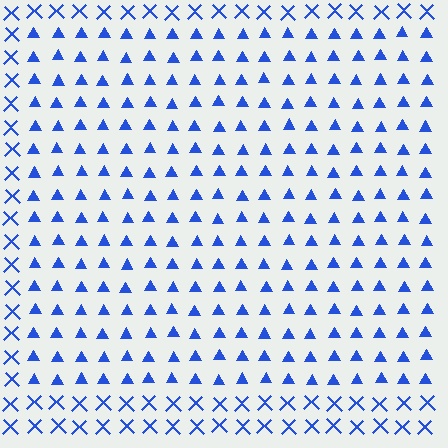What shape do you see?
I see a rectangle.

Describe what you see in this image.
The image is filled with small blue elements arranged in a uniform grid. A rectangle-shaped region contains triangles, while the surrounding area contains X marks. The boundary is defined purely by the change in element shape.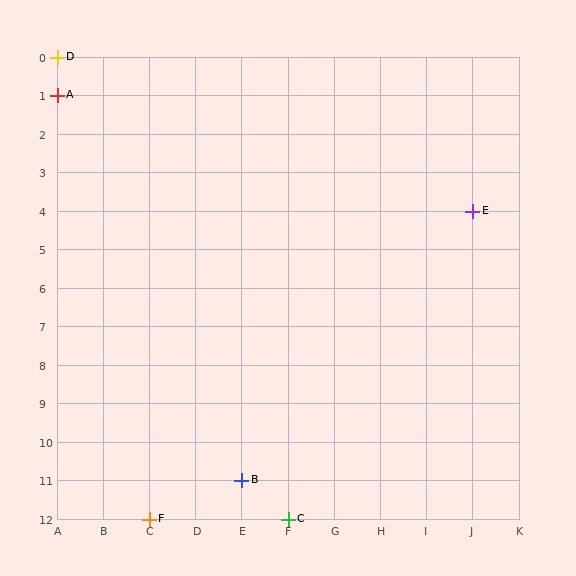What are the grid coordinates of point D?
Point D is at grid coordinates (A, 0).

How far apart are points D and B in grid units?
Points D and B are 4 columns and 11 rows apart (about 11.7 grid units diagonally).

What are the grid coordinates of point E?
Point E is at grid coordinates (J, 4).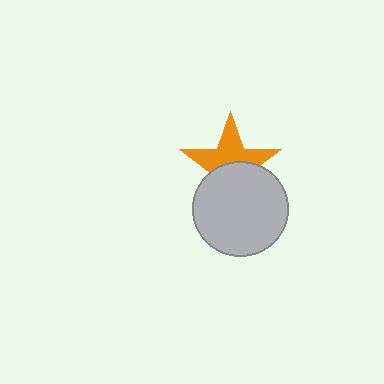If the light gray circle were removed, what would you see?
You would see the complete orange star.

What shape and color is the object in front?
The object in front is a light gray circle.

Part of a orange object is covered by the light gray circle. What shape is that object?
It is a star.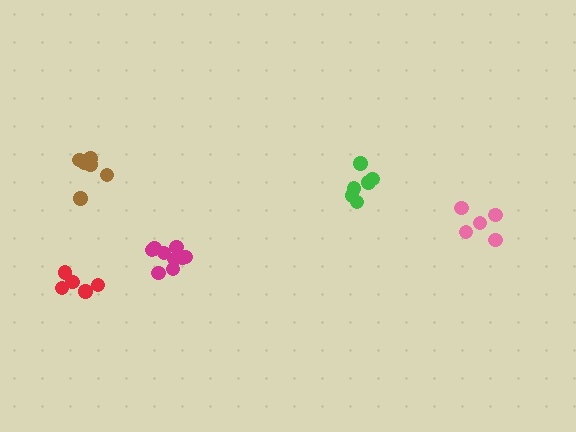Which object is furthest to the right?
The pink cluster is rightmost.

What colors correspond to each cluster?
The clusters are colored: green, pink, magenta, red, brown.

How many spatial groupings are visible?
There are 5 spatial groupings.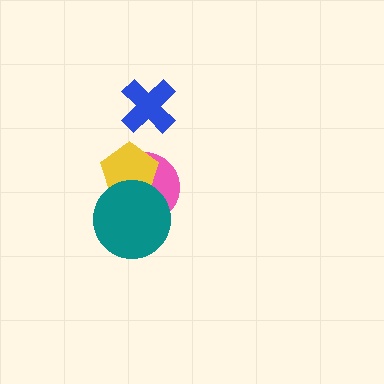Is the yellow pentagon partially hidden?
Yes, it is partially covered by another shape.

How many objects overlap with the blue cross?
0 objects overlap with the blue cross.